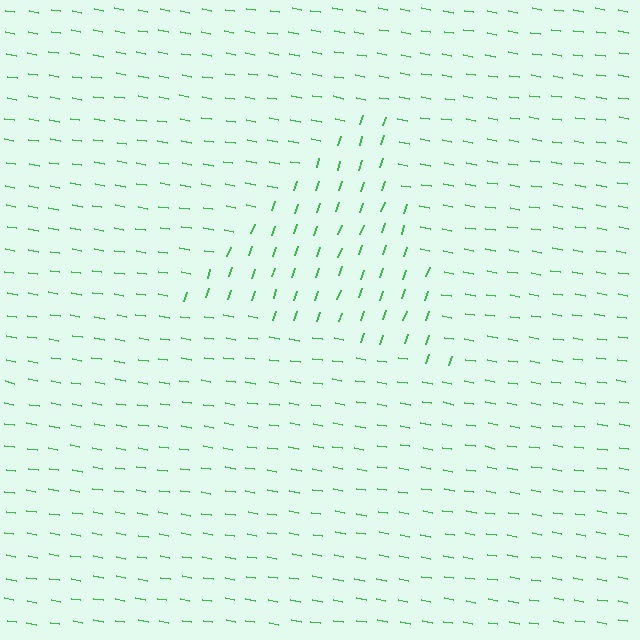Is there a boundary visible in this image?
Yes, there is a texture boundary formed by a change in line orientation.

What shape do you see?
I see a triangle.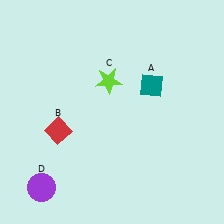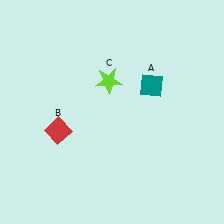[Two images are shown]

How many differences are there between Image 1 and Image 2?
There is 1 difference between the two images.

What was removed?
The purple circle (D) was removed in Image 2.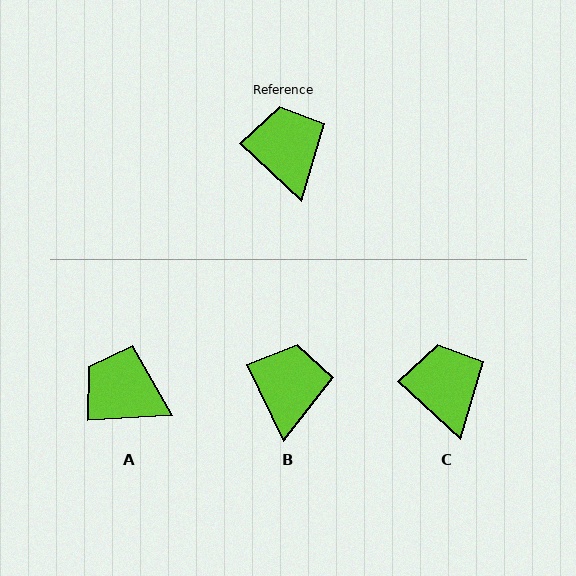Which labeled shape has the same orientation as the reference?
C.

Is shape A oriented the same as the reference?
No, it is off by about 46 degrees.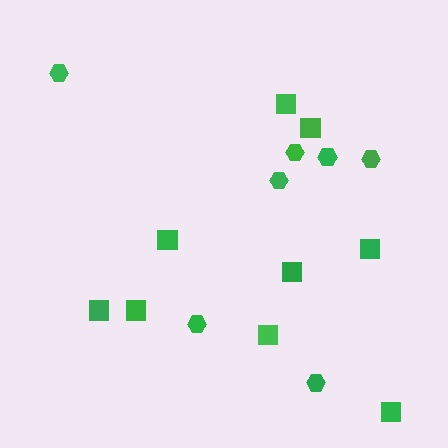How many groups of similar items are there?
There are 2 groups: one group of squares (9) and one group of hexagons (7).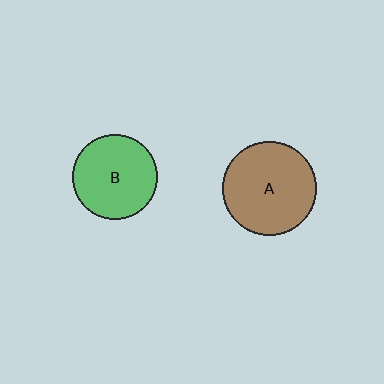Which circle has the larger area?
Circle A (brown).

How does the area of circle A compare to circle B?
Approximately 1.2 times.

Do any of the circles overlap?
No, none of the circles overlap.